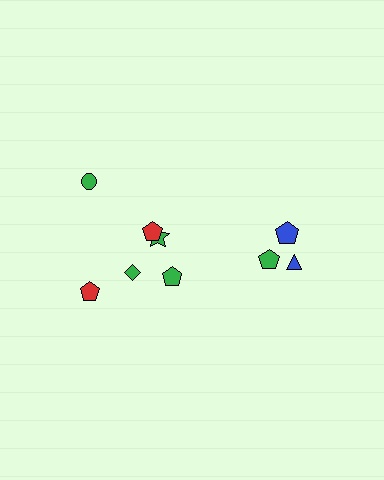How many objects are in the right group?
There are 3 objects.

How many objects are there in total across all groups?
There are 9 objects.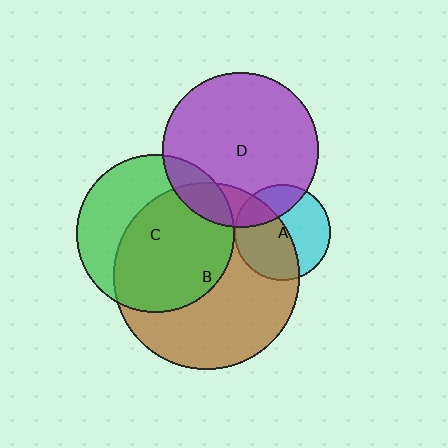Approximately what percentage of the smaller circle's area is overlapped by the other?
Approximately 5%.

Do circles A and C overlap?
Yes.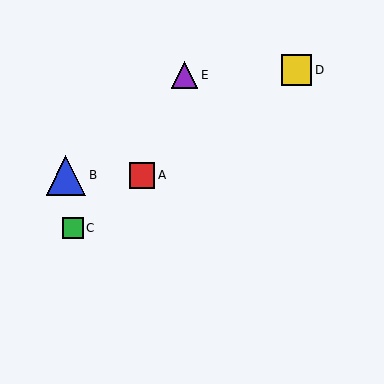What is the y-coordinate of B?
Object B is at y≈175.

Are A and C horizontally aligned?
No, A is at y≈175 and C is at y≈228.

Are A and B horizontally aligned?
Yes, both are at y≈175.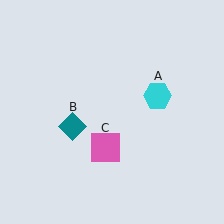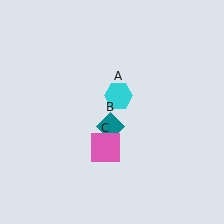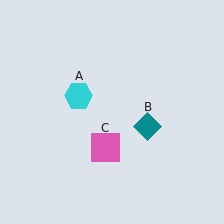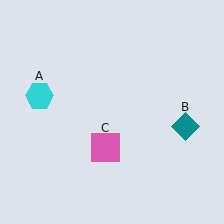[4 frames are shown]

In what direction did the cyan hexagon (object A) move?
The cyan hexagon (object A) moved left.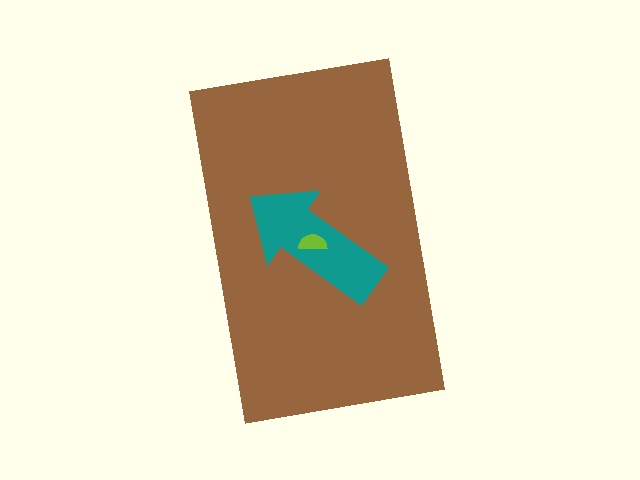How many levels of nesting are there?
3.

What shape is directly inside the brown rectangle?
The teal arrow.